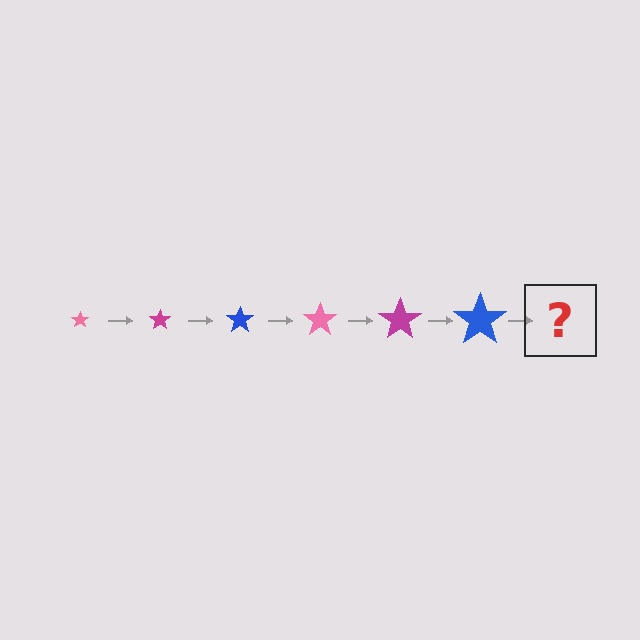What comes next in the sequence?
The next element should be a pink star, larger than the previous one.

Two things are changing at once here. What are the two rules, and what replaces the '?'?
The two rules are that the star grows larger each step and the color cycles through pink, magenta, and blue. The '?' should be a pink star, larger than the previous one.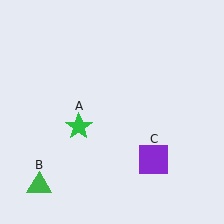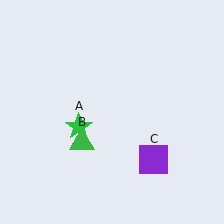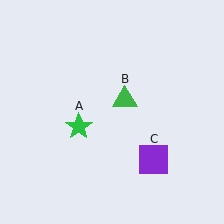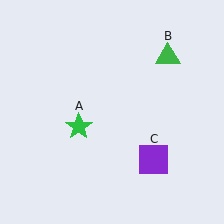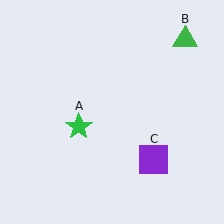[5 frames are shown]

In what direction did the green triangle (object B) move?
The green triangle (object B) moved up and to the right.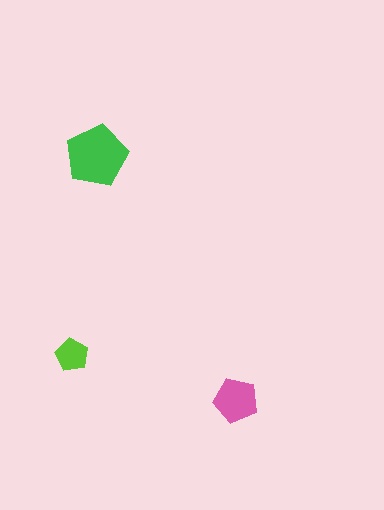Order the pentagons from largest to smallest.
the green one, the pink one, the lime one.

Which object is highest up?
The green pentagon is topmost.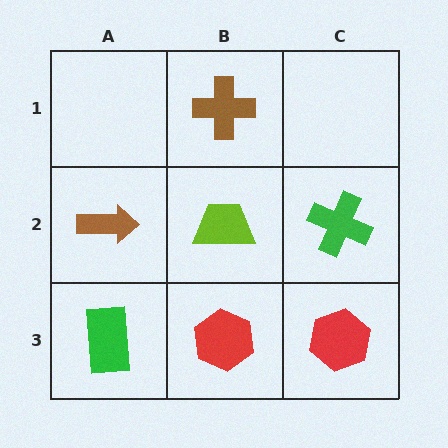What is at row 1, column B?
A brown cross.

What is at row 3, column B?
A red hexagon.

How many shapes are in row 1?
1 shape.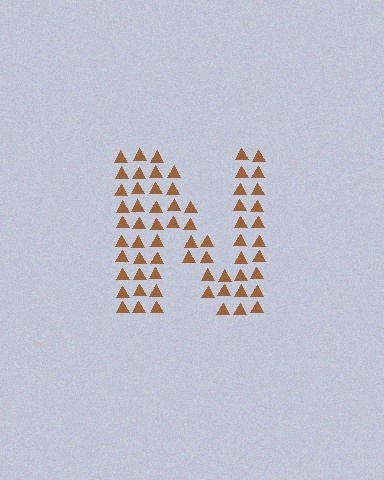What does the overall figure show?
The overall figure shows the letter N.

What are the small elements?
The small elements are triangles.